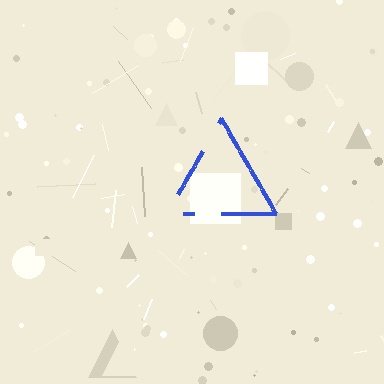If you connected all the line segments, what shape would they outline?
They would outline a triangle.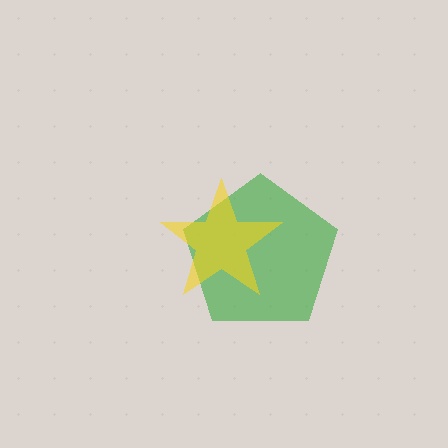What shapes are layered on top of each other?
The layered shapes are: a green pentagon, a yellow star.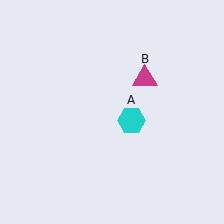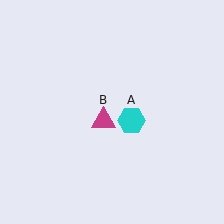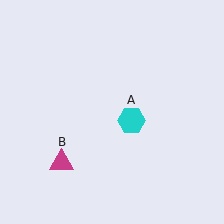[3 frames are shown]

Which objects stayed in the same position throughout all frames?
Cyan hexagon (object A) remained stationary.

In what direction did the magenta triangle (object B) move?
The magenta triangle (object B) moved down and to the left.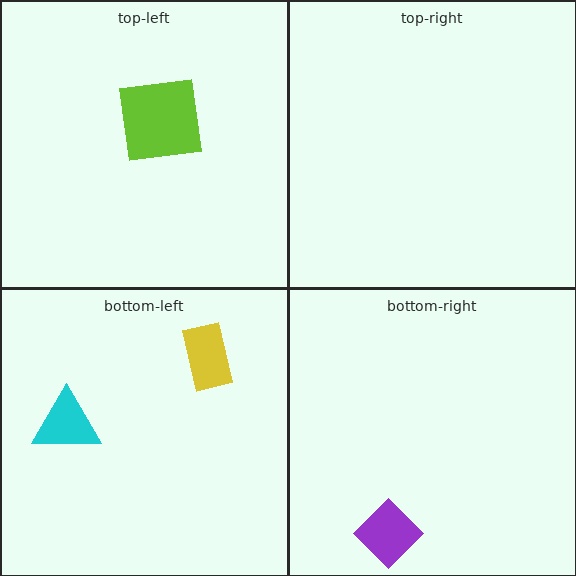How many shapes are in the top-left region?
1.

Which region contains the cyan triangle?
The bottom-left region.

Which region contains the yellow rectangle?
The bottom-left region.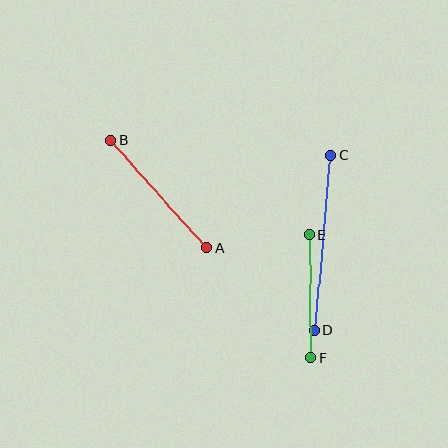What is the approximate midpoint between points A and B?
The midpoint is at approximately (159, 194) pixels.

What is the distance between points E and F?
The distance is approximately 123 pixels.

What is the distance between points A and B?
The distance is approximately 144 pixels.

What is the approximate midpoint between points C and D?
The midpoint is at approximately (322, 243) pixels.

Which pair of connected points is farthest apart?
Points C and D are farthest apart.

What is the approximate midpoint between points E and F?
The midpoint is at approximately (310, 296) pixels.